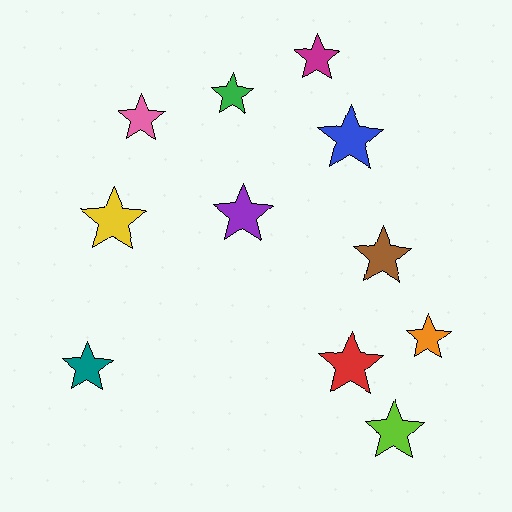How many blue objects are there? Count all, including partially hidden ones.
There is 1 blue object.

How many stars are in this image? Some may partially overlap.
There are 11 stars.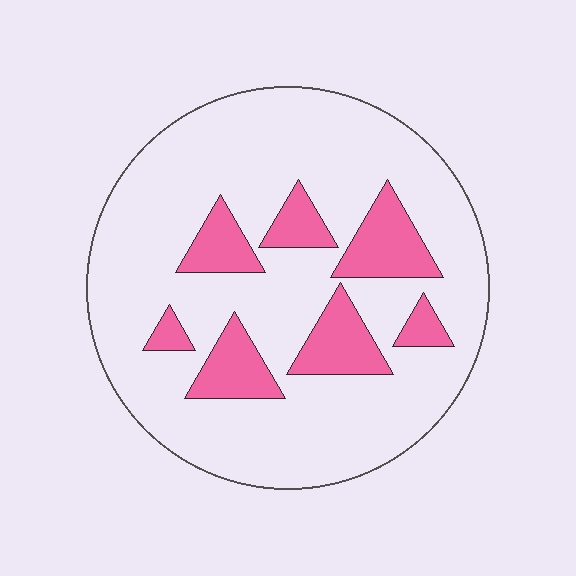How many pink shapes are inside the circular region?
7.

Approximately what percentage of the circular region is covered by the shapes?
Approximately 20%.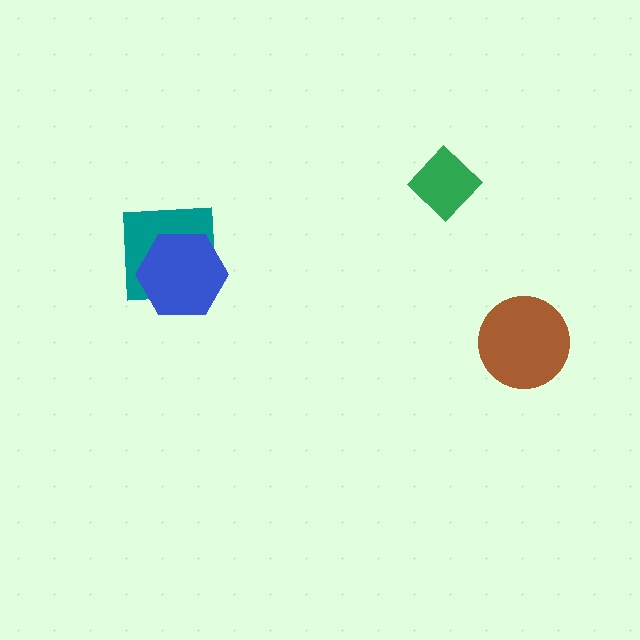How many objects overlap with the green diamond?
0 objects overlap with the green diamond.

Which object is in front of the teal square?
The blue hexagon is in front of the teal square.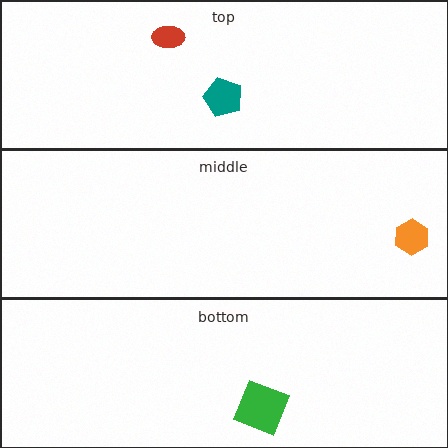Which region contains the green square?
The bottom region.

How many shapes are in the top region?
2.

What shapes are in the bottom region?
The green square.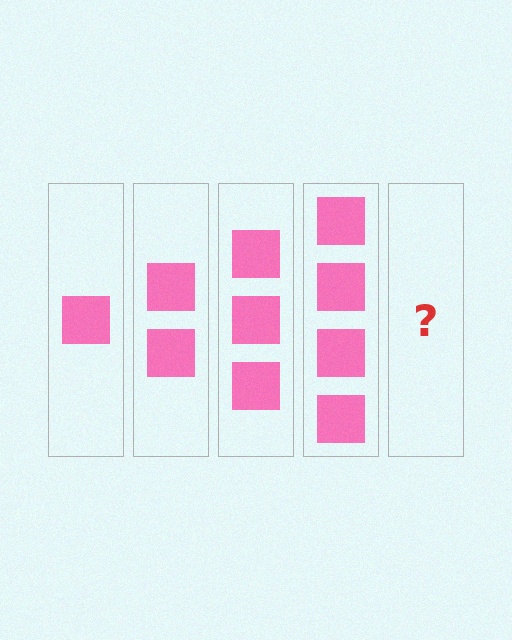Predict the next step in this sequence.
The next step is 5 squares.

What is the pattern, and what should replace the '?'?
The pattern is that each step adds one more square. The '?' should be 5 squares.